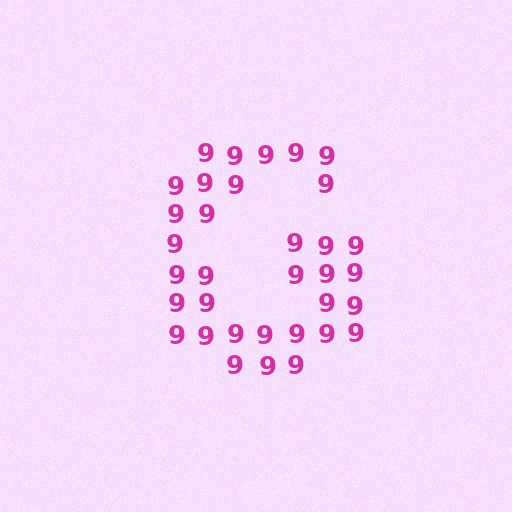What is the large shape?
The large shape is the letter G.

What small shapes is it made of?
It is made of small digit 9's.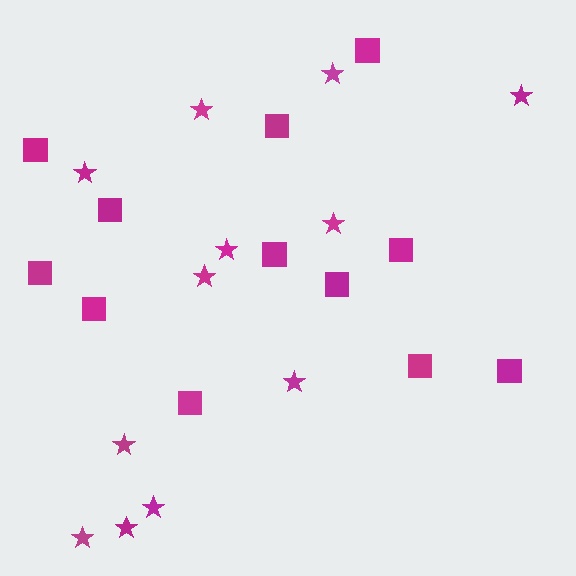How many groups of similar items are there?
There are 2 groups: one group of squares (12) and one group of stars (12).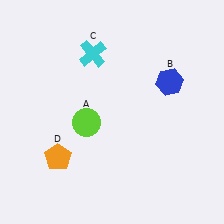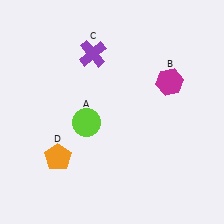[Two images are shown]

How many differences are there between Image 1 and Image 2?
There are 2 differences between the two images.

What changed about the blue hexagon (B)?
In Image 1, B is blue. In Image 2, it changed to magenta.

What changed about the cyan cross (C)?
In Image 1, C is cyan. In Image 2, it changed to purple.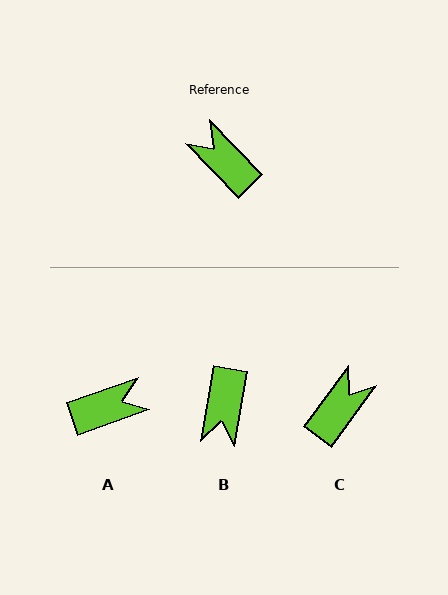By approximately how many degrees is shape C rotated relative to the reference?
Approximately 81 degrees clockwise.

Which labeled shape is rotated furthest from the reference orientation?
B, about 126 degrees away.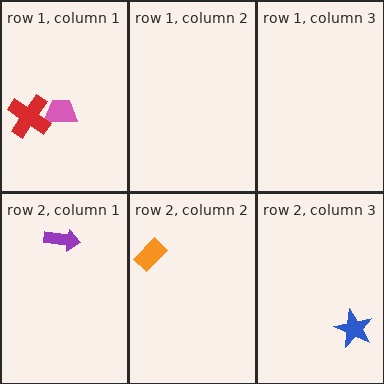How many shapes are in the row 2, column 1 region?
1.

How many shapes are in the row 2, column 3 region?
1.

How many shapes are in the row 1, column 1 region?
2.